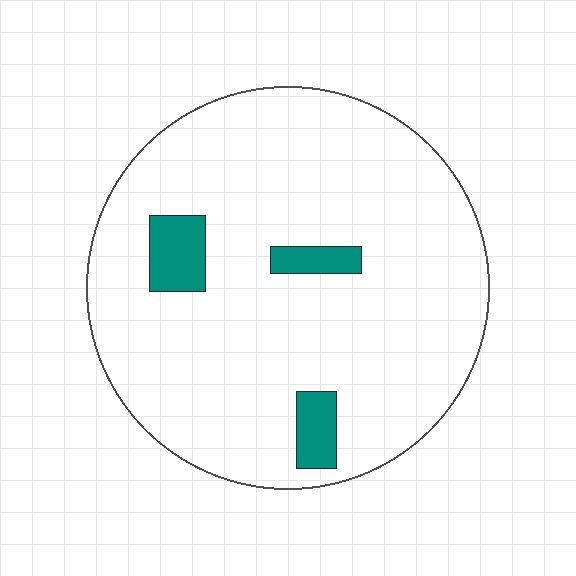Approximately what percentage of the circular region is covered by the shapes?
Approximately 10%.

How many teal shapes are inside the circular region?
3.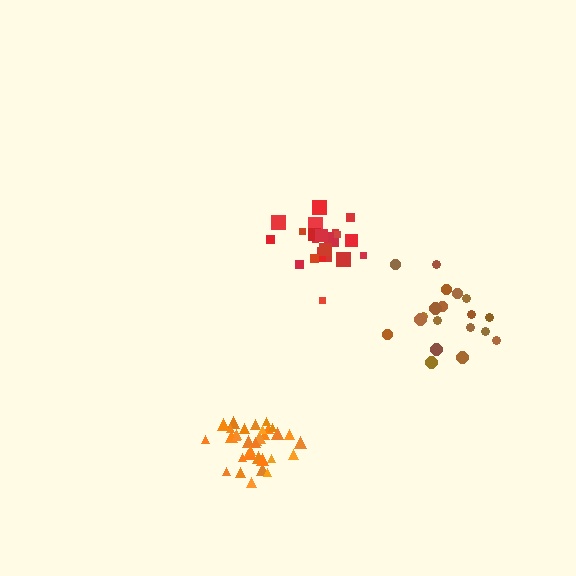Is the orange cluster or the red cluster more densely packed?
Orange.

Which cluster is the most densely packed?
Orange.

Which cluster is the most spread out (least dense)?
Brown.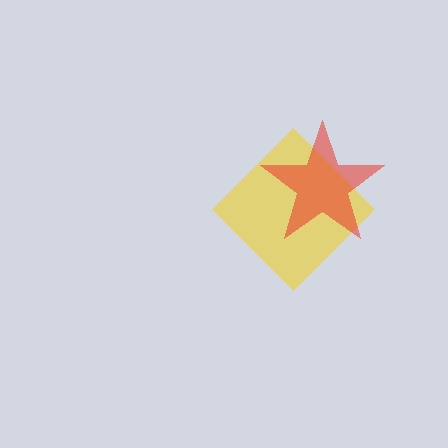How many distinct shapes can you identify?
There are 2 distinct shapes: a yellow diamond, a red star.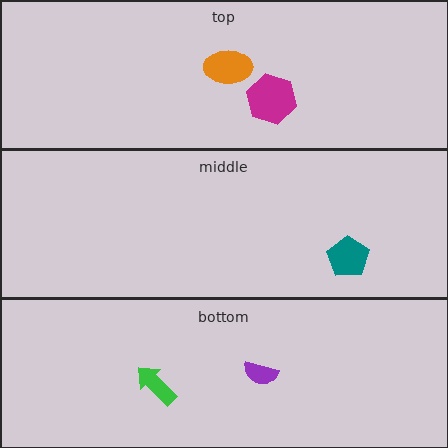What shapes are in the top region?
The orange ellipse, the magenta hexagon.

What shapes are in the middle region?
The teal pentagon.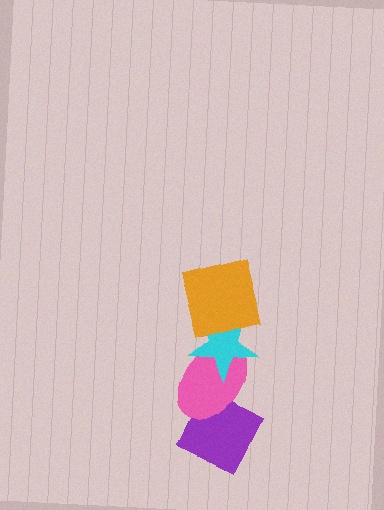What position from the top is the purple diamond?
The purple diamond is 4th from the top.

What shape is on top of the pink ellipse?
The cyan star is on top of the pink ellipse.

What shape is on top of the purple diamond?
The pink ellipse is on top of the purple diamond.